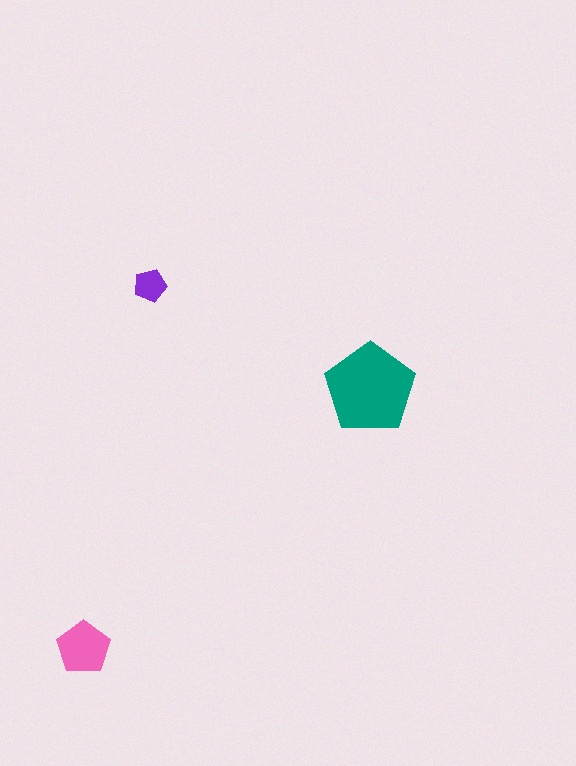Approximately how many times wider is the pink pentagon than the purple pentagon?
About 1.5 times wider.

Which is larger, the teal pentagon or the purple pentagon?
The teal one.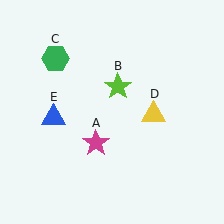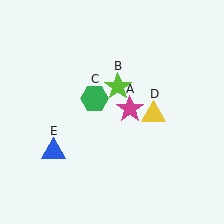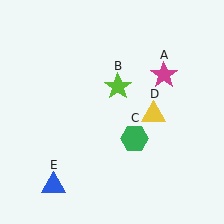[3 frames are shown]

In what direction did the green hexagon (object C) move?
The green hexagon (object C) moved down and to the right.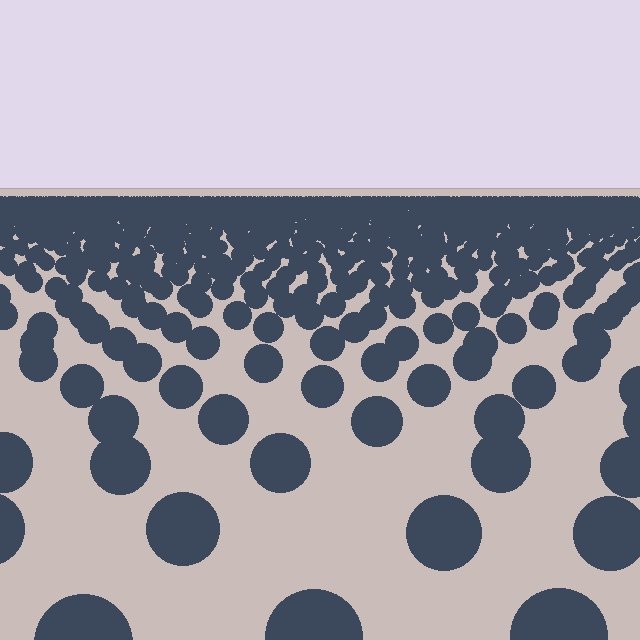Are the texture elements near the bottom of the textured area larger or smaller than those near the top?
Larger. Near the bottom, elements are closer to the viewer and appear at a bigger on-screen size.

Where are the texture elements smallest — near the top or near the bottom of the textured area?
Near the top.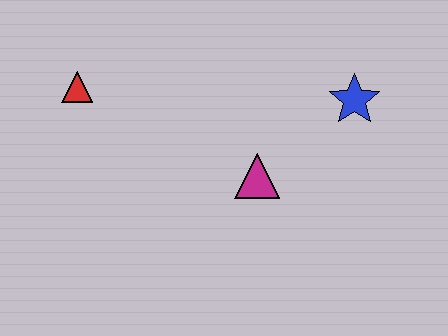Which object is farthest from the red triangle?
The blue star is farthest from the red triangle.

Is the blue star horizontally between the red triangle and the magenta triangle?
No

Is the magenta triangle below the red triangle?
Yes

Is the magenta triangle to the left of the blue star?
Yes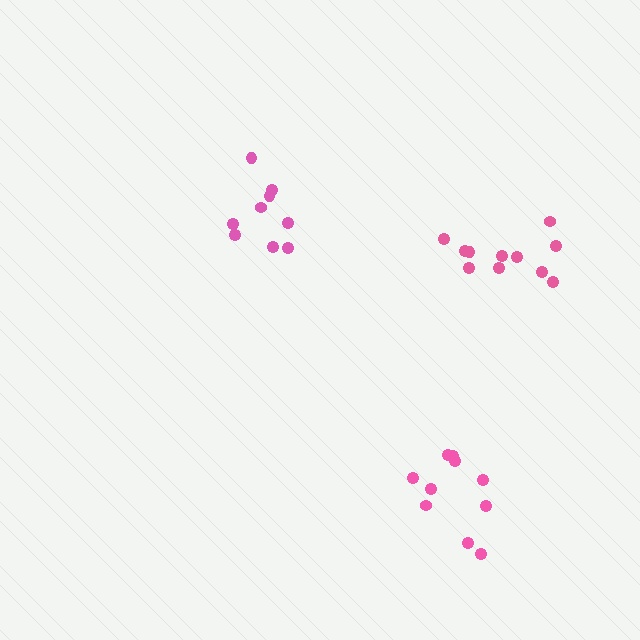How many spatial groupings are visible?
There are 3 spatial groupings.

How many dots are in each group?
Group 1: 10 dots, Group 2: 9 dots, Group 3: 11 dots (30 total).